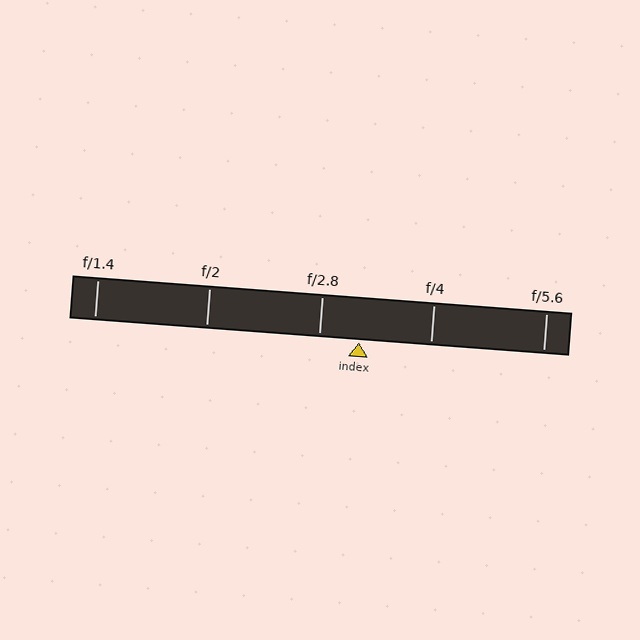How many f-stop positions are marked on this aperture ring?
There are 5 f-stop positions marked.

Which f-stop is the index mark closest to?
The index mark is closest to f/2.8.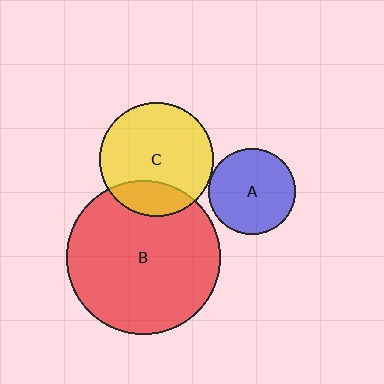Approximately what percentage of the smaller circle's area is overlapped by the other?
Approximately 20%.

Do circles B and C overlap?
Yes.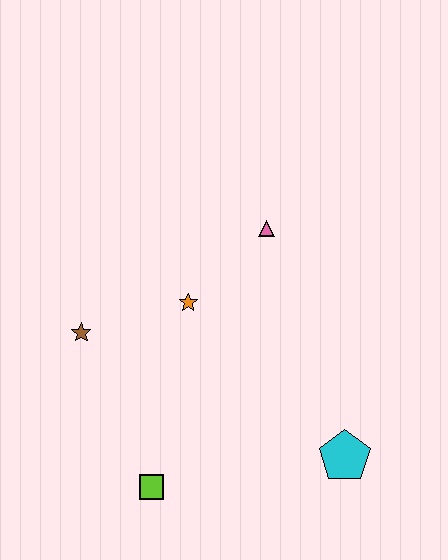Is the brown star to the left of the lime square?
Yes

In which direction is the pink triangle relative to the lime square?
The pink triangle is above the lime square.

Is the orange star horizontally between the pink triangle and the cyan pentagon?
No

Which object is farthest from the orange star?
The cyan pentagon is farthest from the orange star.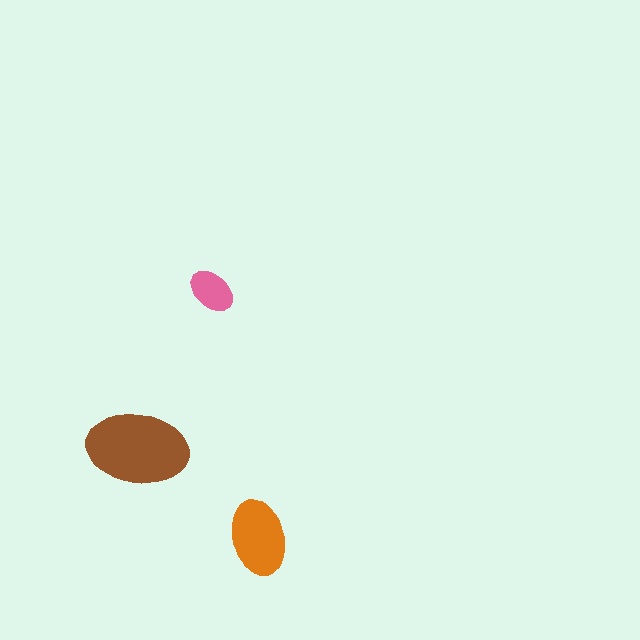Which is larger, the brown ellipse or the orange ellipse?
The brown one.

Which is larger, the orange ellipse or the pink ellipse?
The orange one.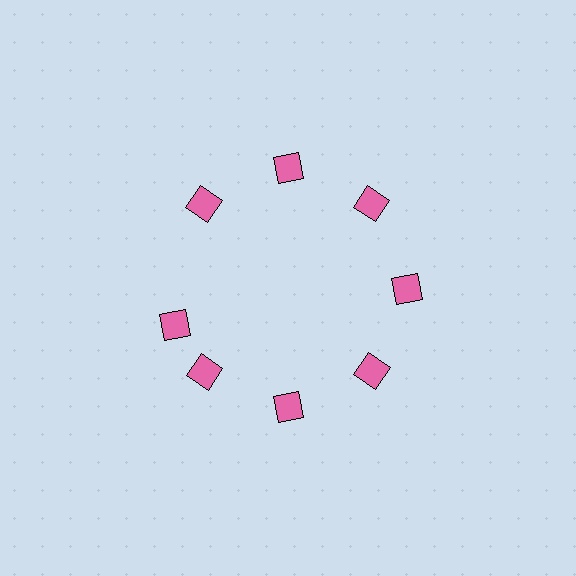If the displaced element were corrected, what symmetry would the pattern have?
It would have 8-fold rotational symmetry — the pattern would map onto itself every 45 degrees.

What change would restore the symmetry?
The symmetry would be restored by rotating it back into even spacing with its neighbors so that all 8 diamonds sit at equal angles and equal distance from the center.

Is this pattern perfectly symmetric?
No. The 8 pink diamonds are arranged in a ring, but one element near the 9 o'clock position is rotated out of alignment along the ring, breaking the 8-fold rotational symmetry.